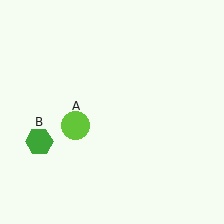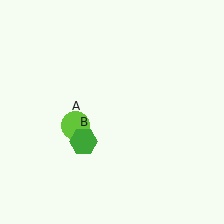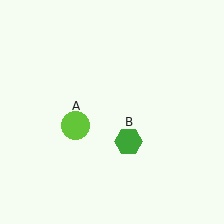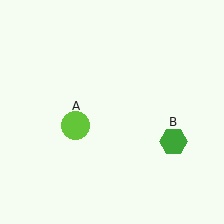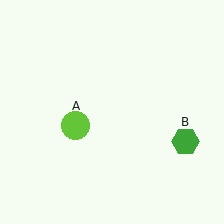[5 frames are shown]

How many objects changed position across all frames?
1 object changed position: green hexagon (object B).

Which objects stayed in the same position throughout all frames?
Lime circle (object A) remained stationary.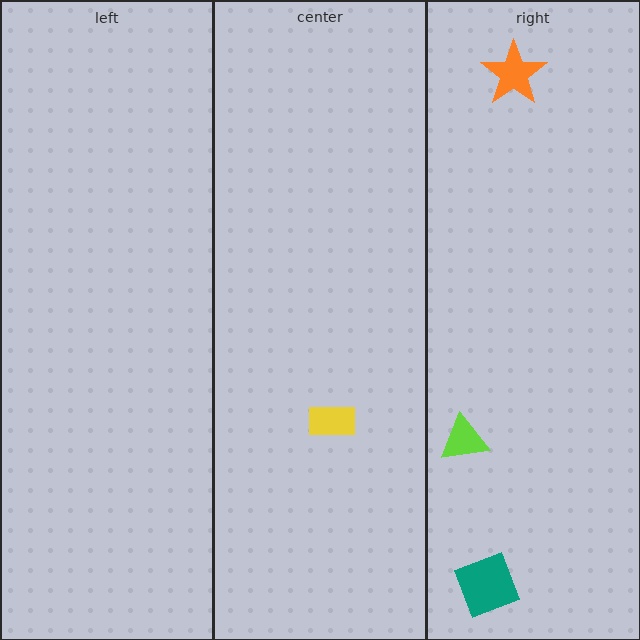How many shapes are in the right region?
3.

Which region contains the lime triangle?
The right region.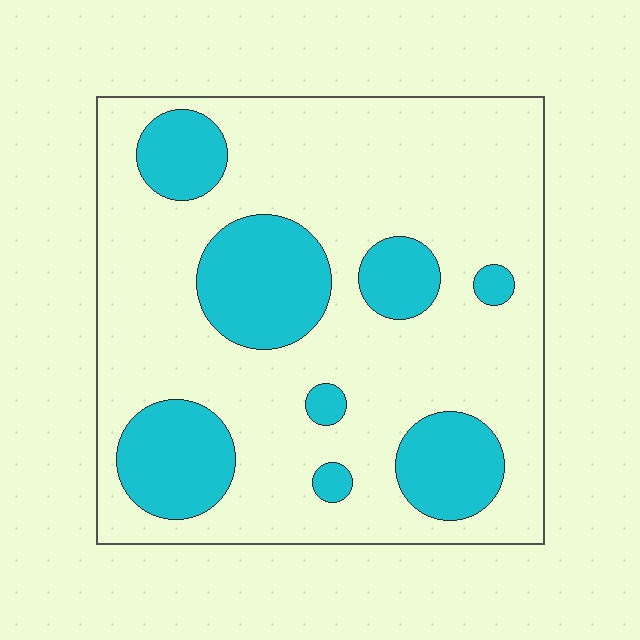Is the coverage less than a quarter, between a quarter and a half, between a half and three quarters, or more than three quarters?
Between a quarter and a half.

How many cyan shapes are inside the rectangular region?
8.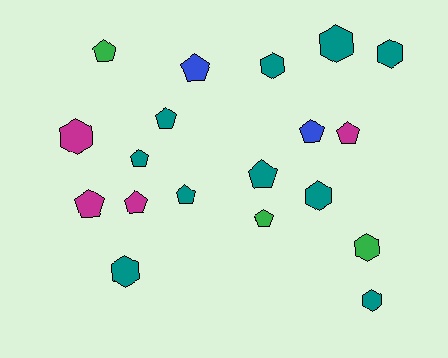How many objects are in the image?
There are 19 objects.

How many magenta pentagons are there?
There are 3 magenta pentagons.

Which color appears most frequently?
Teal, with 10 objects.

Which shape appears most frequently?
Pentagon, with 11 objects.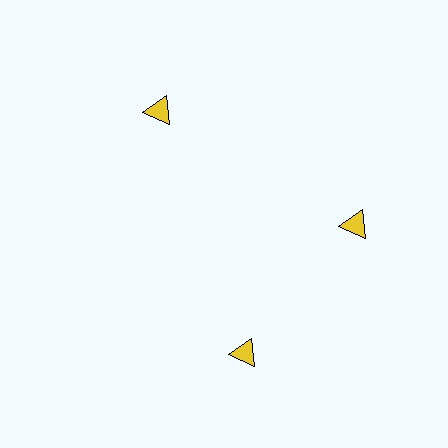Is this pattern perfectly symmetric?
No. The 3 yellow triangles are arranged in a ring, but one element near the 7 o'clock position is rotated out of alignment along the ring, breaking the 3-fold rotational symmetry.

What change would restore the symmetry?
The symmetry would be restored by rotating it back into even spacing with its neighbors so that all 3 triangles sit at equal angles and equal distance from the center.